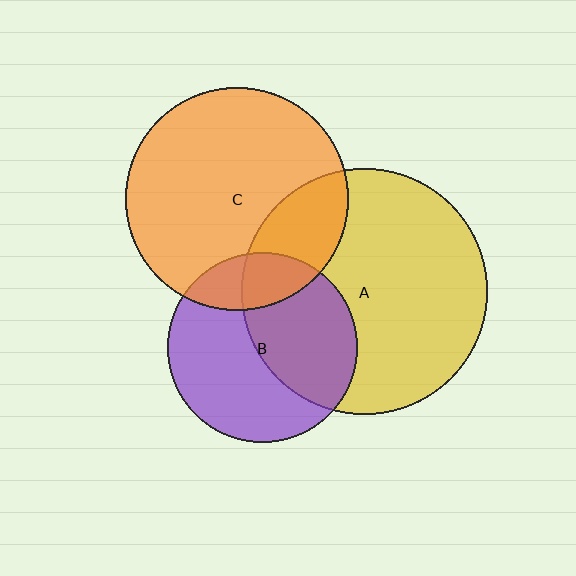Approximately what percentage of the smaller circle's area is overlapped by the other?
Approximately 20%.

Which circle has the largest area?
Circle A (yellow).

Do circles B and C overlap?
Yes.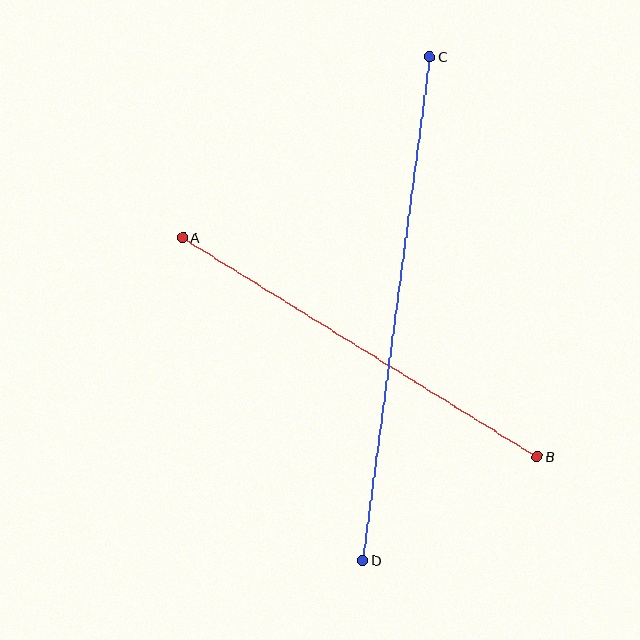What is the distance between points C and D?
The distance is approximately 509 pixels.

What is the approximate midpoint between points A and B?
The midpoint is at approximately (360, 347) pixels.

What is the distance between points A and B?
The distance is approximately 417 pixels.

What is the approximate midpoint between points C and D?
The midpoint is at approximately (396, 308) pixels.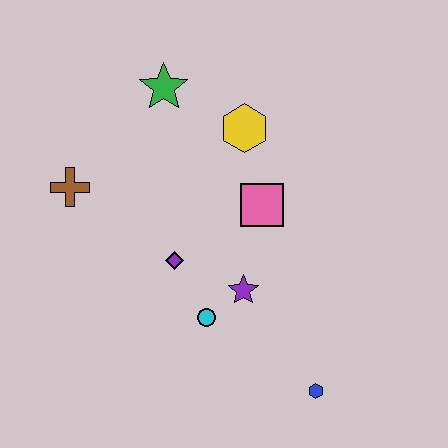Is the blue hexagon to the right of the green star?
Yes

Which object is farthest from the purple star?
The green star is farthest from the purple star.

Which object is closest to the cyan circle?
The purple star is closest to the cyan circle.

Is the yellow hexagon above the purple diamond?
Yes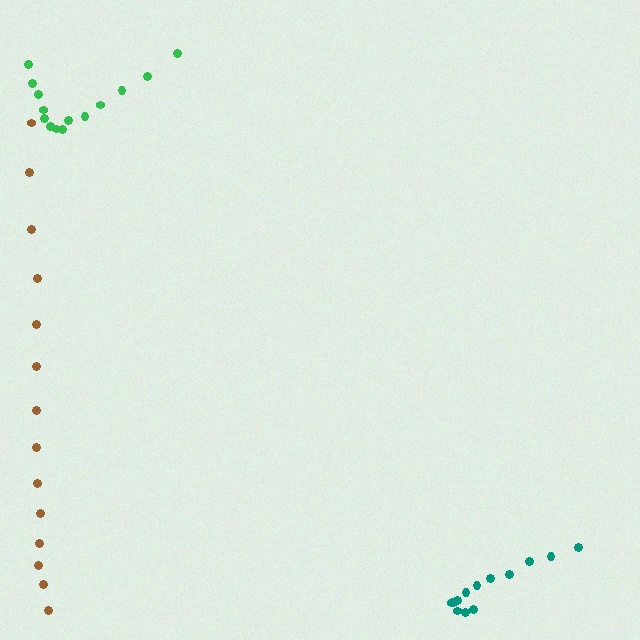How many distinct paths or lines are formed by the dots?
There are 3 distinct paths.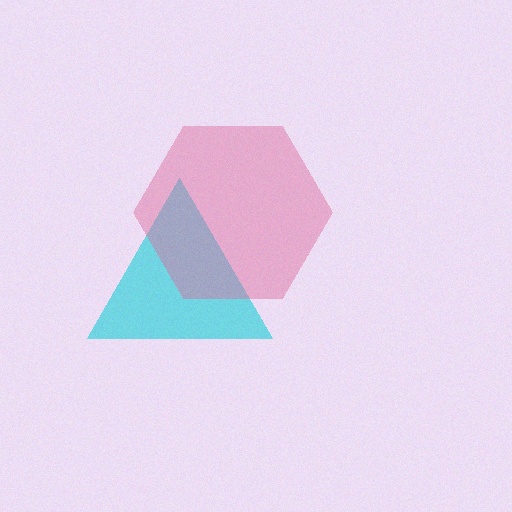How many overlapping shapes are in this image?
There are 2 overlapping shapes in the image.